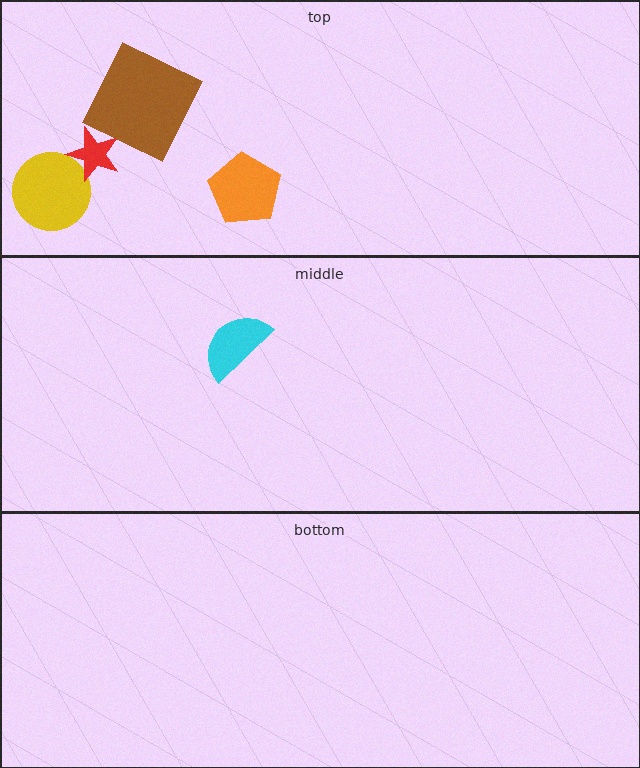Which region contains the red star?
The top region.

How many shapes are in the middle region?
1.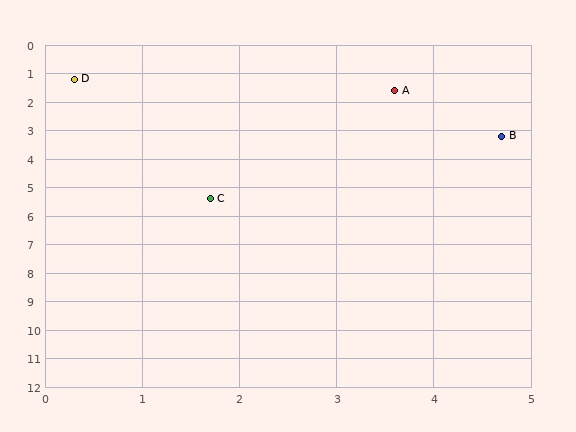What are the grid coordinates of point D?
Point D is at approximately (0.3, 1.2).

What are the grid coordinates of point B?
Point B is at approximately (4.7, 3.2).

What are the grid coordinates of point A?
Point A is at approximately (3.6, 1.6).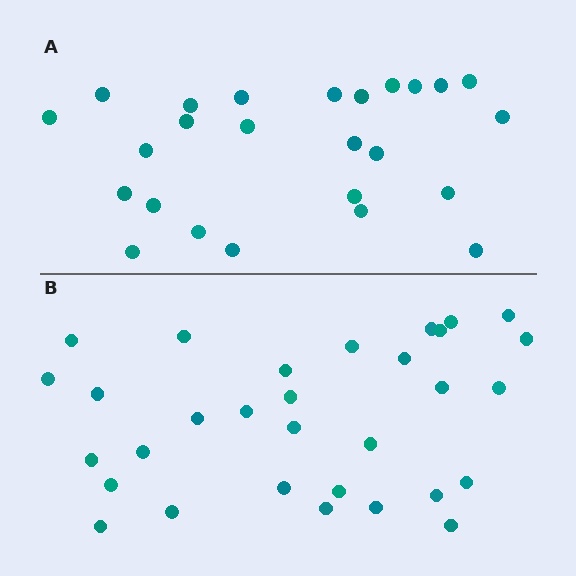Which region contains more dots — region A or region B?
Region B (the bottom region) has more dots.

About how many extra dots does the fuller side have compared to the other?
Region B has about 6 more dots than region A.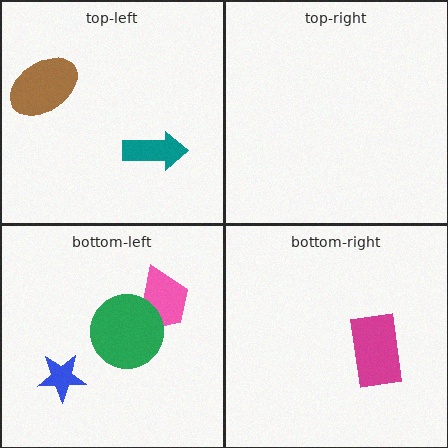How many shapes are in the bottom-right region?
1.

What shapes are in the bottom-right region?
The magenta rectangle.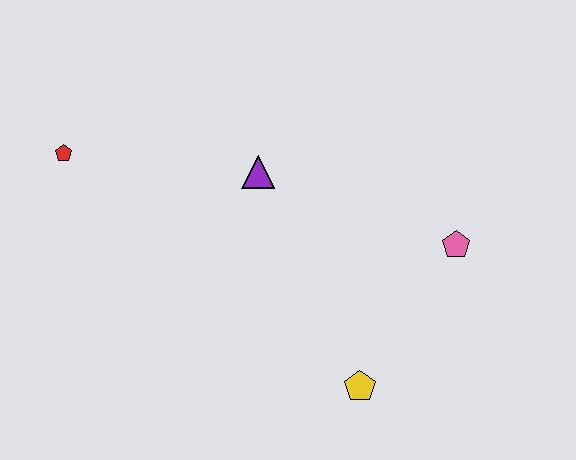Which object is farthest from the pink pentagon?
The red pentagon is farthest from the pink pentagon.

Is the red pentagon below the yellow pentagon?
No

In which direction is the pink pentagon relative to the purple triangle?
The pink pentagon is to the right of the purple triangle.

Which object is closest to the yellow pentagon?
The pink pentagon is closest to the yellow pentagon.